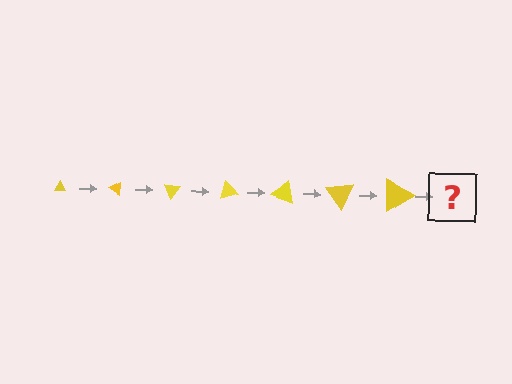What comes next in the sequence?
The next element should be a triangle, larger than the previous one and rotated 245 degrees from the start.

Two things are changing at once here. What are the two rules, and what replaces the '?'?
The two rules are that the triangle grows larger each step and it rotates 35 degrees each step. The '?' should be a triangle, larger than the previous one and rotated 245 degrees from the start.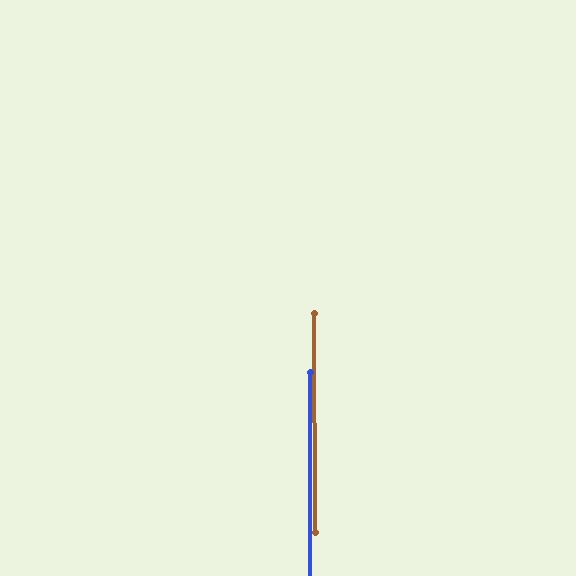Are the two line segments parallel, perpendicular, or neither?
Parallel — their directions differ by only 0.4°.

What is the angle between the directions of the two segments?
Approximately 0 degrees.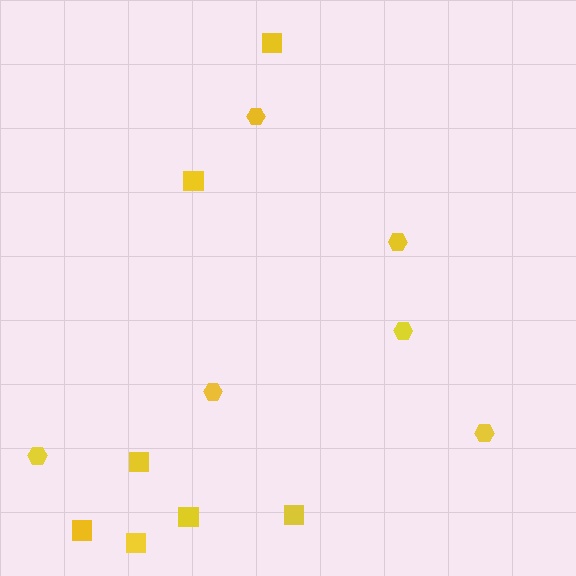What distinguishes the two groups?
There are 2 groups: one group of squares (7) and one group of hexagons (6).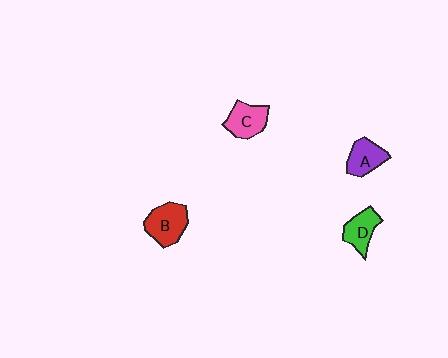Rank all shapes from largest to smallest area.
From largest to smallest: B (red), C (pink), A (purple), D (green).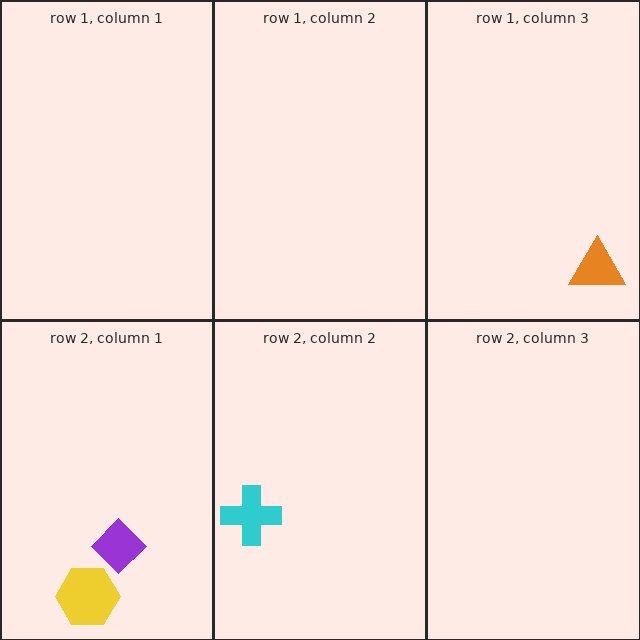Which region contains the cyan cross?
The row 2, column 2 region.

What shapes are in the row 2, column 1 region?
The purple diamond, the yellow hexagon.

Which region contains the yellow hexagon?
The row 2, column 1 region.